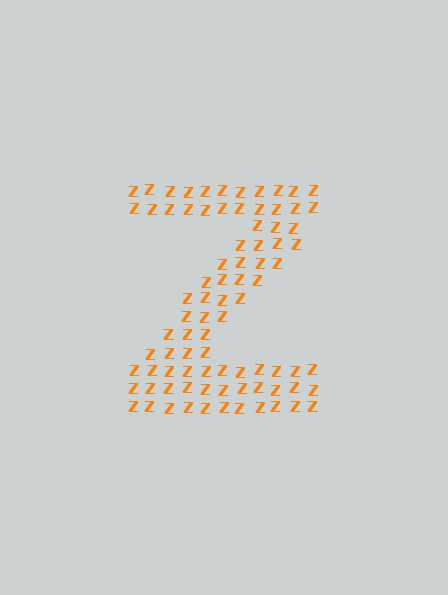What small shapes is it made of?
It is made of small letter Z's.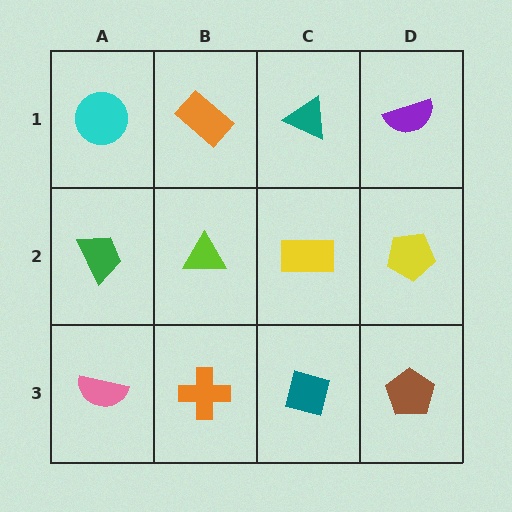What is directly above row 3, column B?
A lime triangle.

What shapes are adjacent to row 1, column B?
A lime triangle (row 2, column B), a cyan circle (row 1, column A), a teal triangle (row 1, column C).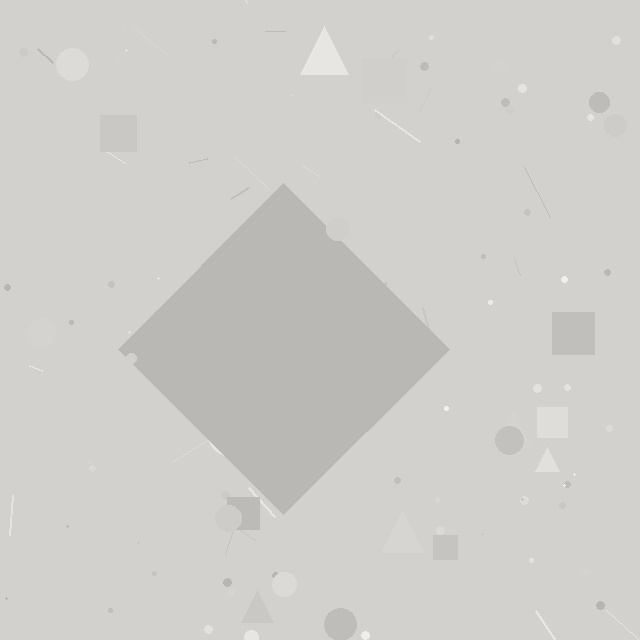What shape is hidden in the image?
A diamond is hidden in the image.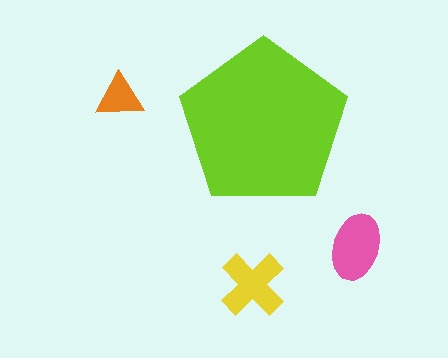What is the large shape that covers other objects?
A lime pentagon.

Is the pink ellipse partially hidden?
No, the pink ellipse is fully visible.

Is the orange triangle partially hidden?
No, the orange triangle is fully visible.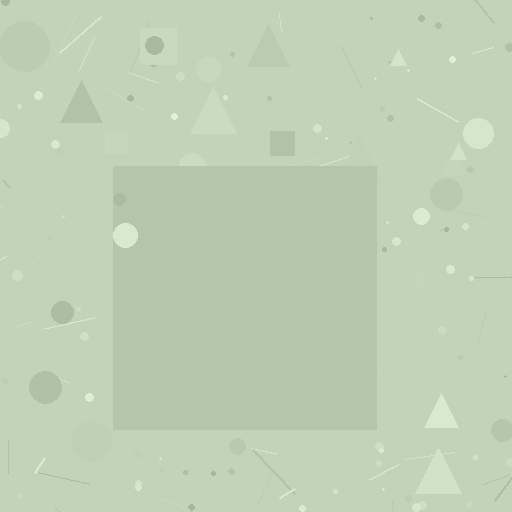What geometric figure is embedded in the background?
A square is embedded in the background.